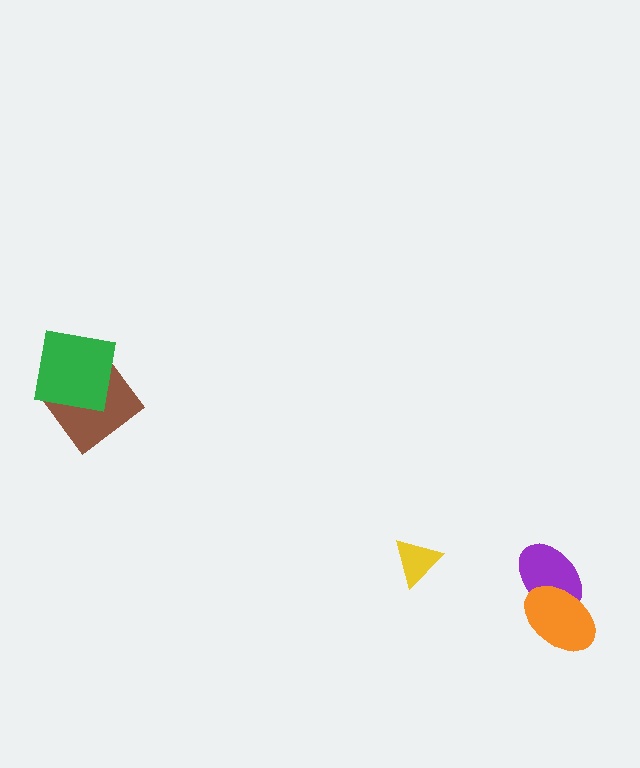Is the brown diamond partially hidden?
Yes, it is partially covered by another shape.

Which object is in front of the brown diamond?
The green square is in front of the brown diamond.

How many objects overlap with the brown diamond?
1 object overlaps with the brown diamond.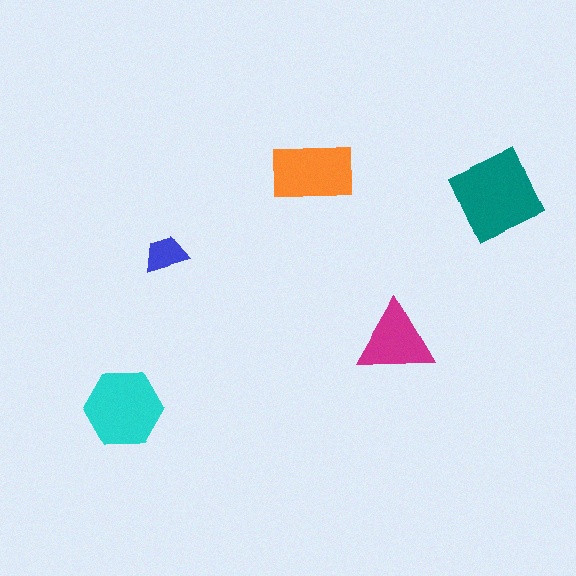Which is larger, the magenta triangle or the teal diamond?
The teal diamond.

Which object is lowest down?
The cyan hexagon is bottommost.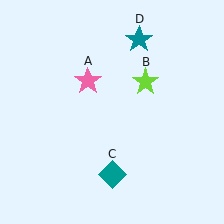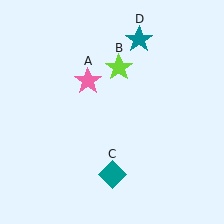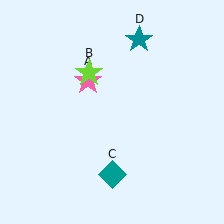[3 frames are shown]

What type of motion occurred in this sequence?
The lime star (object B) rotated counterclockwise around the center of the scene.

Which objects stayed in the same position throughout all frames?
Pink star (object A) and teal diamond (object C) and teal star (object D) remained stationary.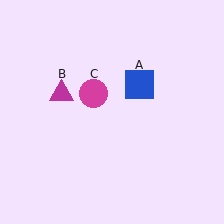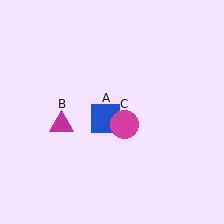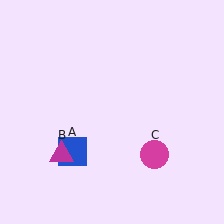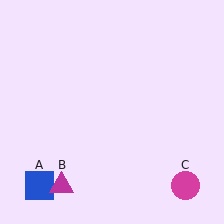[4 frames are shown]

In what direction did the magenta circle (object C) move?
The magenta circle (object C) moved down and to the right.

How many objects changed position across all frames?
3 objects changed position: blue square (object A), magenta triangle (object B), magenta circle (object C).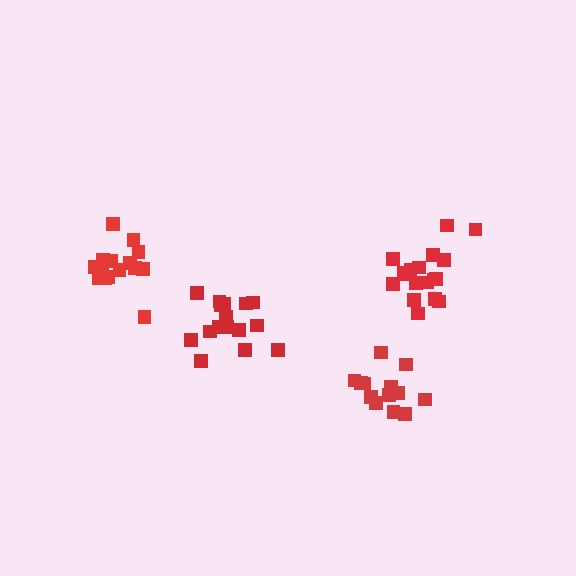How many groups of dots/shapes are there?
There are 4 groups.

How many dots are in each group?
Group 1: 18 dots, Group 2: 16 dots, Group 3: 15 dots, Group 4: 13 dots (62 total).